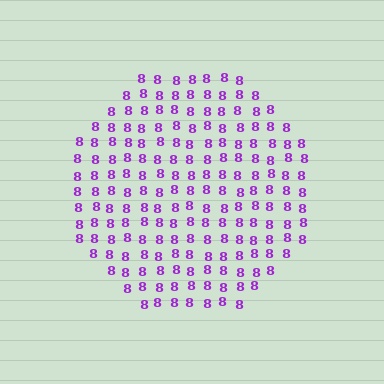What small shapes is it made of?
It is made of small digit 8's.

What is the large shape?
The large shape is a circle.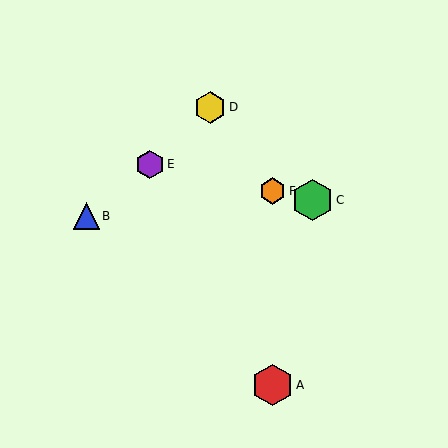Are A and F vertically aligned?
Yes, both are at x≈273.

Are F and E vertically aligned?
No, F is at x≈273 and E is at x≈150.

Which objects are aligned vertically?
Objects A, F are aligned vertically.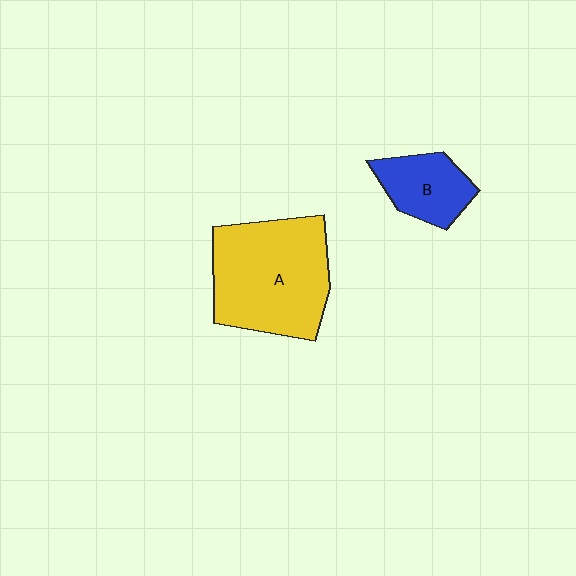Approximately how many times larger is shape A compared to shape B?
Approximately 2.4 times.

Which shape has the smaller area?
Shape B (blue).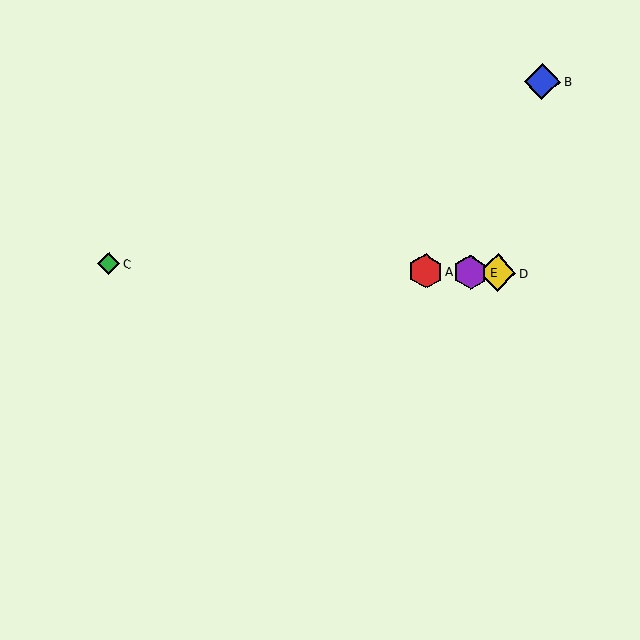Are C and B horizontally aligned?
No, C is at y≈264 and B is at y≈81.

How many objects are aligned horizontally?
4 objects (A, C, D, E) are aligned horizontally.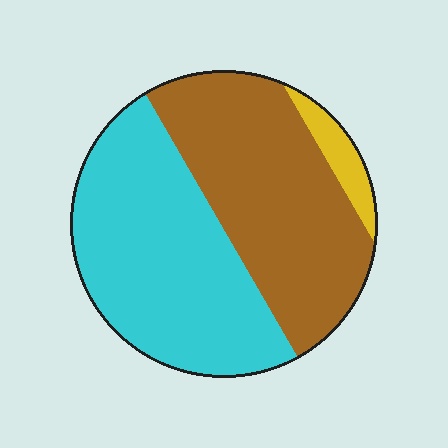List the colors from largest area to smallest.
From largest to smallest: cyan, brown, yellow.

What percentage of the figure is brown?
Brown takes up between a third and a half of the figure.